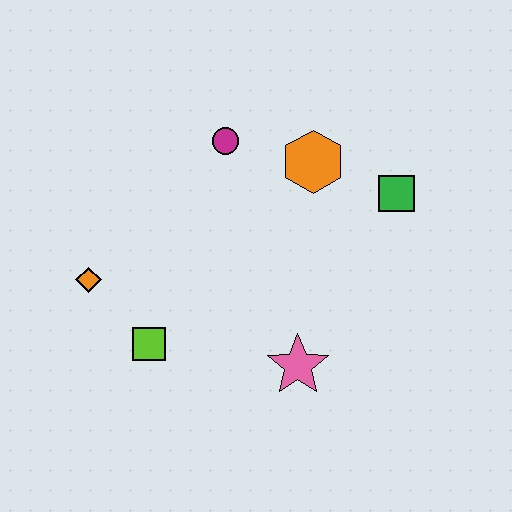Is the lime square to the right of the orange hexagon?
No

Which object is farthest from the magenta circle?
The pink star is farthest from the magenta circle.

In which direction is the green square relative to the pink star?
The green square is above the pink star.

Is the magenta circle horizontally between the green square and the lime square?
Yes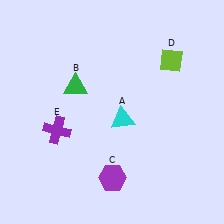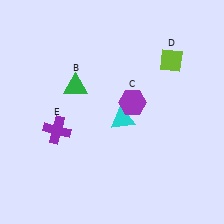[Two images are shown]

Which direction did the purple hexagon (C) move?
The purple hexagon (C) moved up.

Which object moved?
The purple hexagon (C) moved up.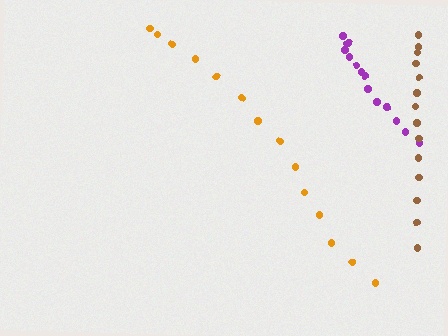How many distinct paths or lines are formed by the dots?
There are 3 distinct paths.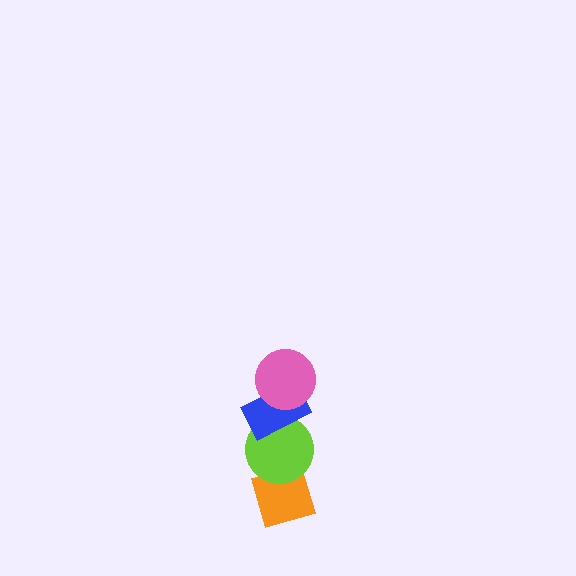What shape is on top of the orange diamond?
The lime circle is on top of the orange diamond.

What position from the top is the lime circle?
The lime circle is 3rd from the top.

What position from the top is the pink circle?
The pink circle is 1st from the top.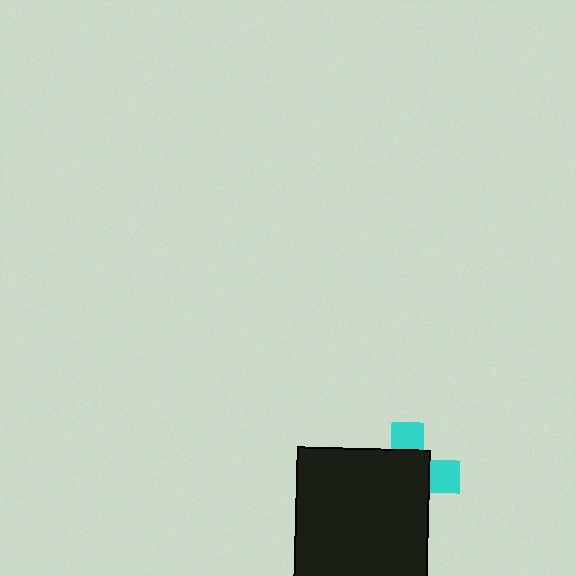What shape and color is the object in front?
The object in front is a black rectangle.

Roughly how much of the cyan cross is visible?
A small part of it is visible (roughly 31%).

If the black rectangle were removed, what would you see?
You would see the complete cyan cross.